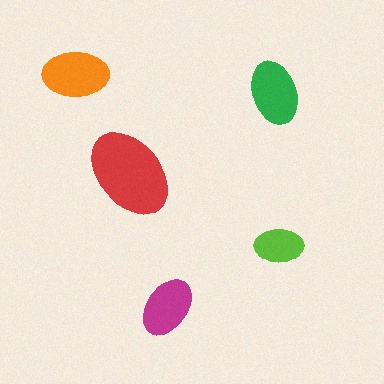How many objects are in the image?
There are 5 objects in the image.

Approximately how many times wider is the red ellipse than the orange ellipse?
About 1.5 times wider.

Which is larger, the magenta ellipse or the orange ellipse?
The orange one.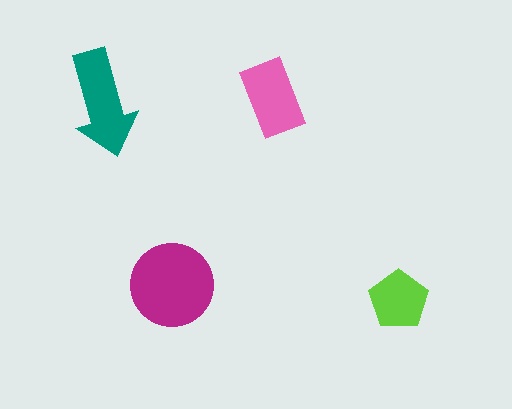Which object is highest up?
The pink rectangle is topmost.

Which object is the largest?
The magenta circle.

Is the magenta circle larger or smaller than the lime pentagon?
Larger.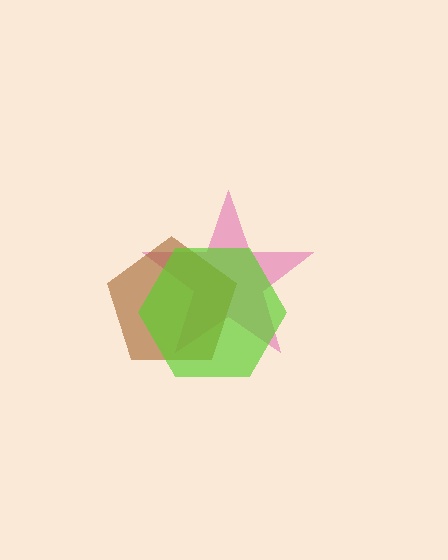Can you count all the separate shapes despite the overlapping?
Yes, there are 3 separate shapes.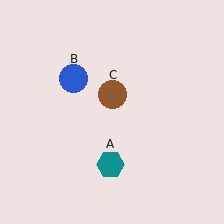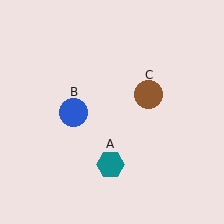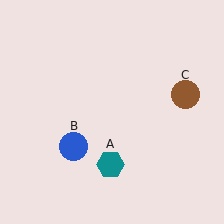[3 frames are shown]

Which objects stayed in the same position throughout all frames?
Teal hexagon (object A) remained stationary.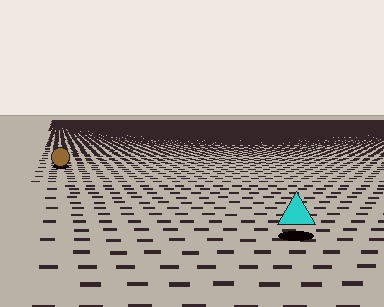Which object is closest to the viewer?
The cyan triangle is closest. The texture marks near it are larger and more spread out.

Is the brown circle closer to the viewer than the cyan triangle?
No. The cyan triangle is closer — you can tell from the texture gradient: the ground texture is coarser near it.